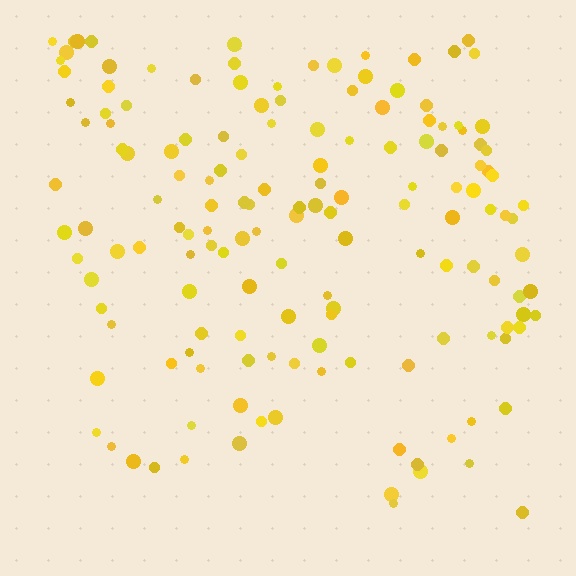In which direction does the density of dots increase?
From bottom to top, with the top side densest.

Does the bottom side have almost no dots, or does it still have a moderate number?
Still a moderate number, just noticeably fewer than the top.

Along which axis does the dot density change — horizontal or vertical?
Vertical.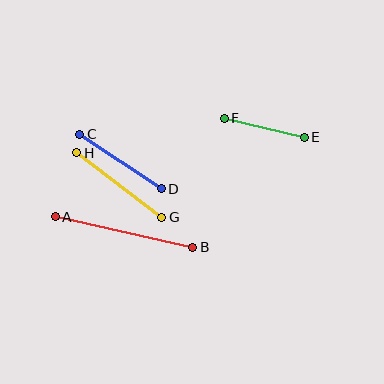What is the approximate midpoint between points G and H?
The midpoint is at approximately (119, 185) pixels.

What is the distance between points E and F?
The distance is approximately 82 pixels.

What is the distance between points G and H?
The distance is approximately 107 pixels.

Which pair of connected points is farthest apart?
Points A and B are farthest apart.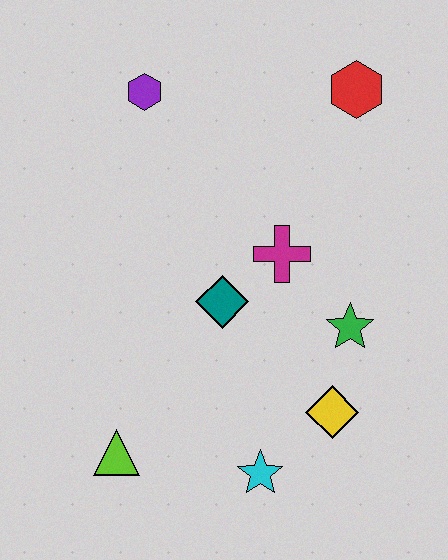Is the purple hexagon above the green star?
Yes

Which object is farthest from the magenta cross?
The lime triangle is farthest from the magenta cross.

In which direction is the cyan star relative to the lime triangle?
The cyan star is to the right of the lime triangle.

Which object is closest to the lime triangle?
The cyan star is closest to the lime triangle.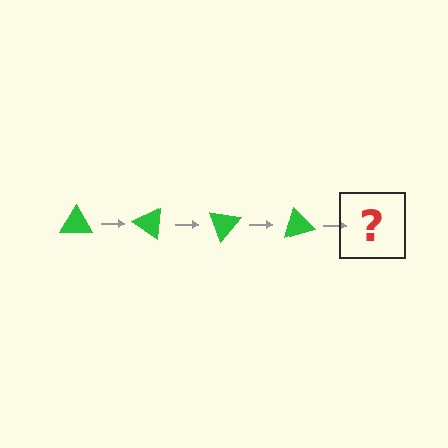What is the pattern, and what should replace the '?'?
The pattern is that the triangle rotates 35 degrees each step. The '?' should be a green triangle rotated 140 degrees.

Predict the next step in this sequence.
The next step is a green triangle rotated 140 degrees.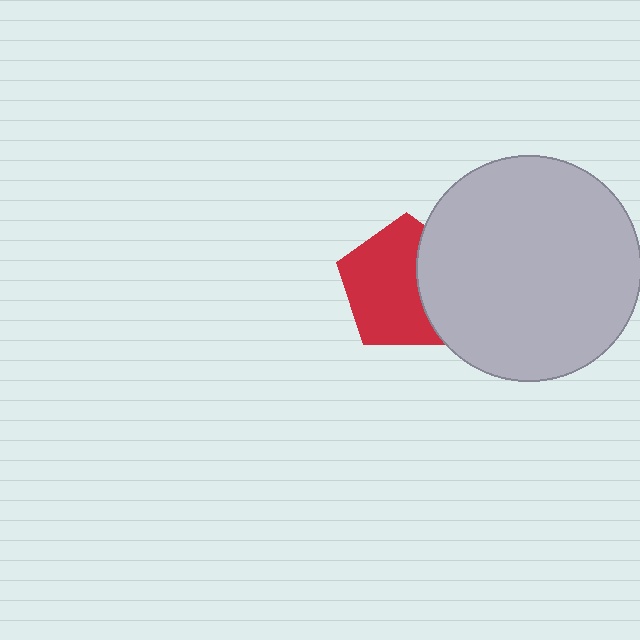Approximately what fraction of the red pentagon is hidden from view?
Roughly 33% of the red pentagon is hidden behind the light gray circle.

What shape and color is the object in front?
The object in front is a light gray circle.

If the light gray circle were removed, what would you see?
You would see the complete red pentagon.